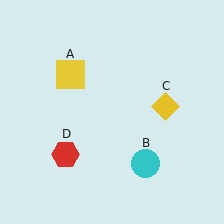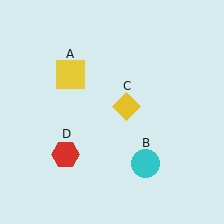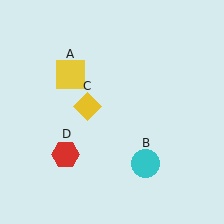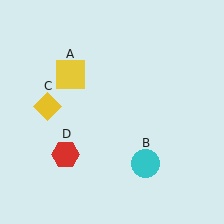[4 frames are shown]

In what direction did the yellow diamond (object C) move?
The yellow diamond (object C) moved left.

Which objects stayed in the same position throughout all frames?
Yellow square (object A) and cyan circle (object B) and red hexagon (object D) remained stationary.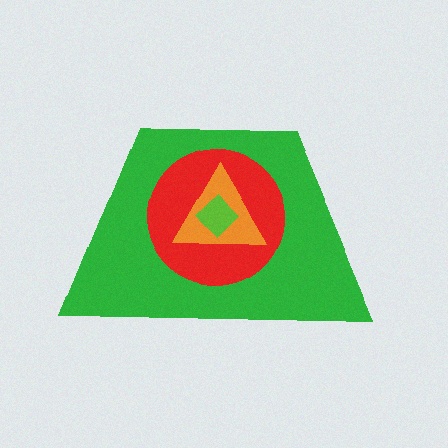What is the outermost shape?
The green trapezoid.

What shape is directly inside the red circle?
The orange triangle.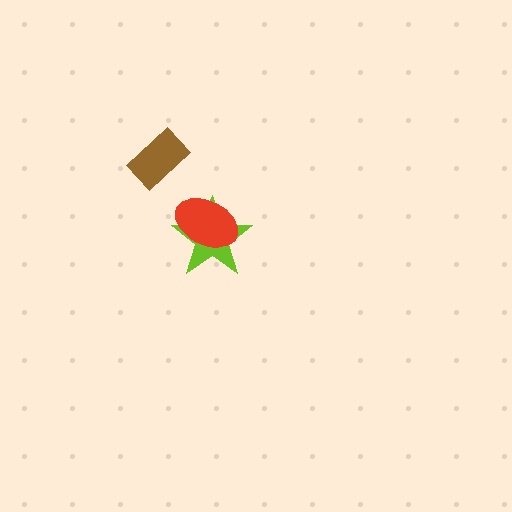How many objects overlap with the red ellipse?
1 object overlaps with the red ellipse.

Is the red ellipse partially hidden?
No, no other shape covers it.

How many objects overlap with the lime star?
1 object overlaps with the lime star.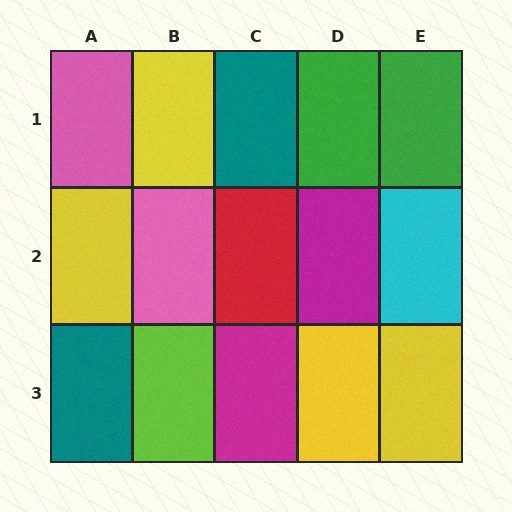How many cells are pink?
2 cells are pink.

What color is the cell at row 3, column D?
Yellow.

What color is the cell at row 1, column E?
Green.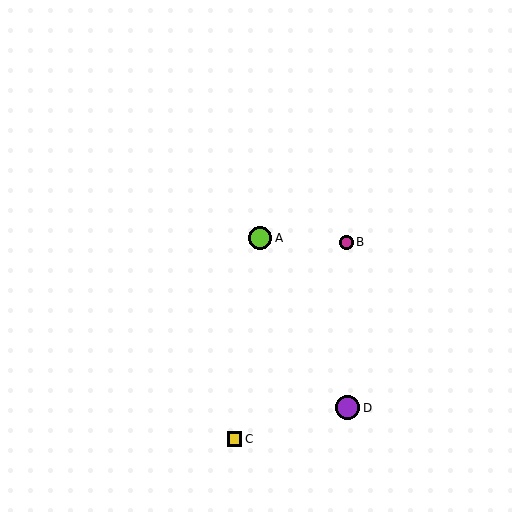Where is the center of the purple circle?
The center of the purple circle is at (348, 408).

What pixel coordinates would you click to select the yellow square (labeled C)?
Click at (235, 439) to select the yellow square C.